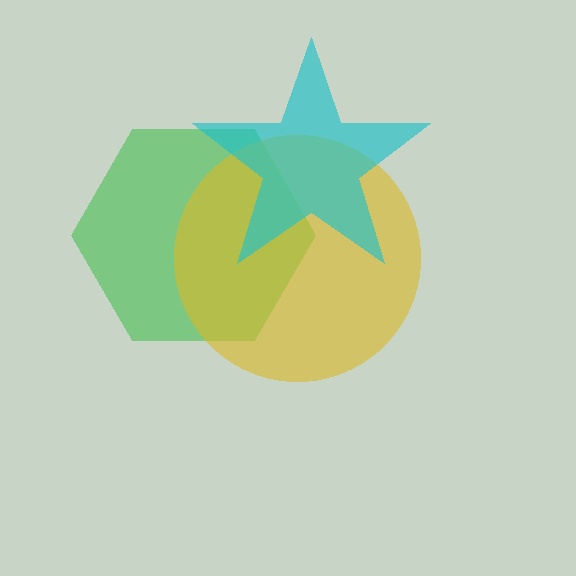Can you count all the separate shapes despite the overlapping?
Yes, there are 3 separate shapes.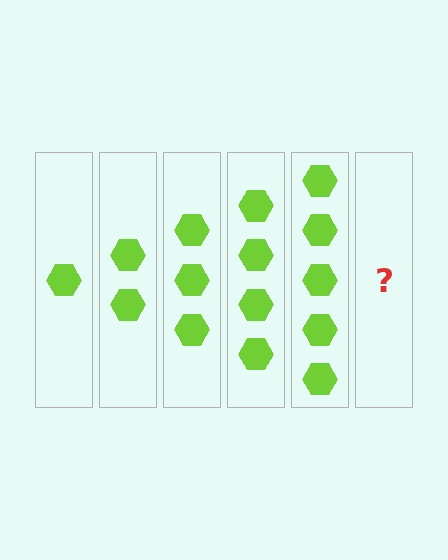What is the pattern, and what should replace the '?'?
The pattern is that each step adds one more hexagon. The '?' should be 6 hexagons.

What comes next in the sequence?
The next element should be 6 hexagons.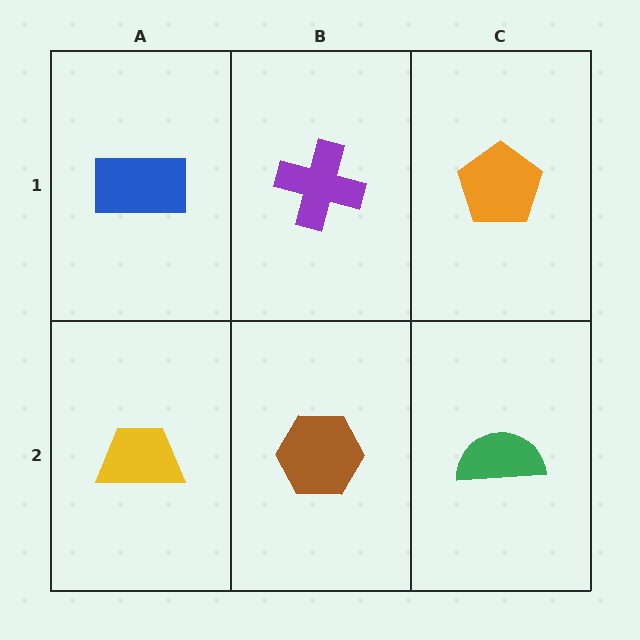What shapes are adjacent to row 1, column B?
A brown hexagon (row 2, column B), a blue rectangle (row 1, column A), an orange pentagon (row 1, column C).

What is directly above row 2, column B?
A purple cross.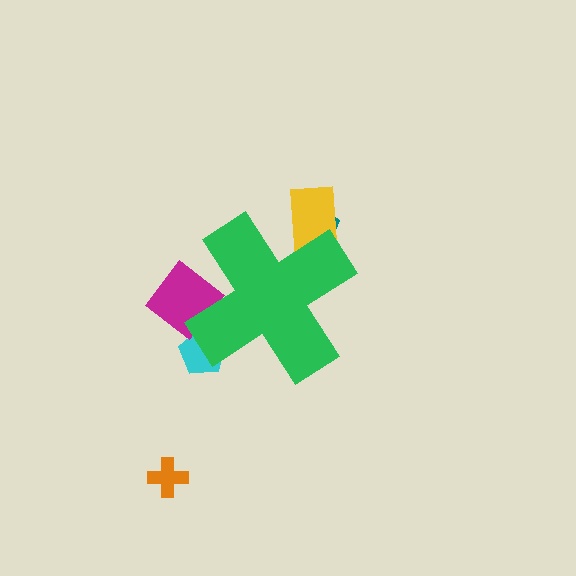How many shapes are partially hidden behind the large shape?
4 shapes are partially hidden.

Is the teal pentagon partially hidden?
Yes, the teal pentagon is partially hidden behind the green cross.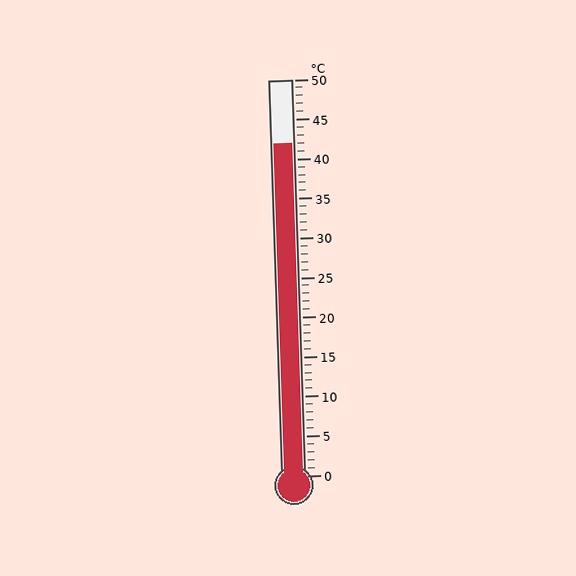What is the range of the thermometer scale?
The thermometer scale ranges from 0°C to 50°C.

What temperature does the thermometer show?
The thermometer shows approximately 42°C.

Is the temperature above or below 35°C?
The temperature is above 35°C.